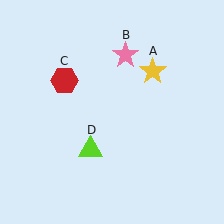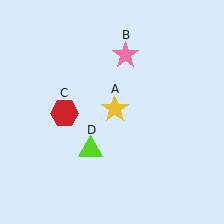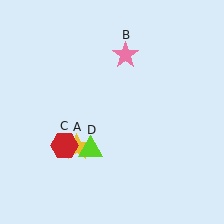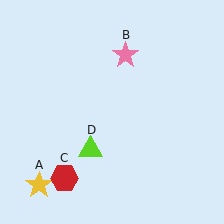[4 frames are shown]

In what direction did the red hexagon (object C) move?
The red hexagon (object C) moved down.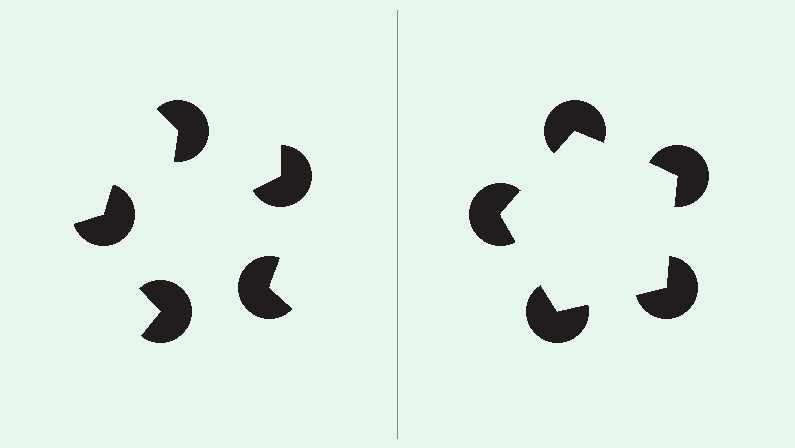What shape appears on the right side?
An illusory pentagon.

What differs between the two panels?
The pac-man discs are positioned identically on both sides; only the wedge orientations differ. On the right they align to a pentagon; on the left they are misaligned.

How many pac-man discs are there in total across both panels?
10 — 5 on each side.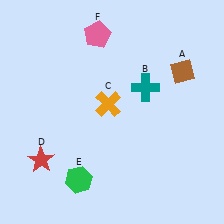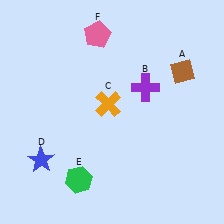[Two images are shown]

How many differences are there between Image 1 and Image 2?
There are 2 differences between the two images.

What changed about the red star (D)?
In Image 1, D is red. In Image 2, it changed to blue.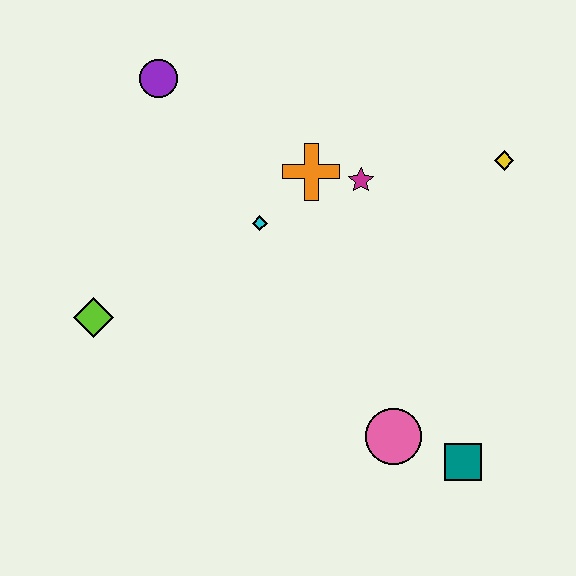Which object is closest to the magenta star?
The orange cross is closest to the magenta star.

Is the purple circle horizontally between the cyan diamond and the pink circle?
No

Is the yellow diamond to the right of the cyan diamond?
Yes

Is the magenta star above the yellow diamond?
No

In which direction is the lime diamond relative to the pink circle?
The lime diamond is to the left of the pink circle.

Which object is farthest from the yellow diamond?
The lime diamond is farthest from the yellow diamond.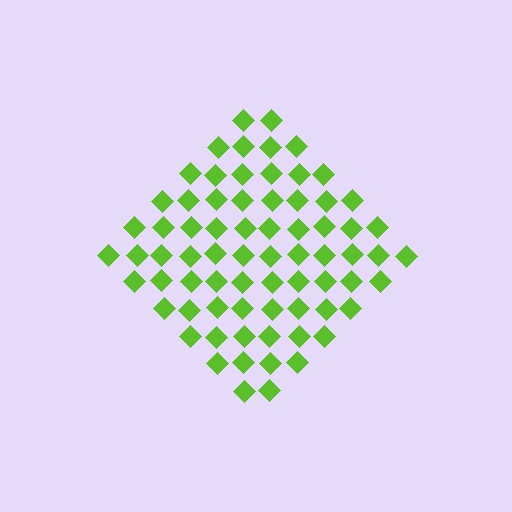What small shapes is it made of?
It is made of small diamonds.